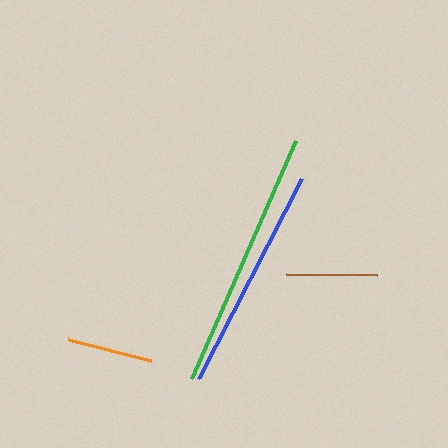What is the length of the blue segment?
The blue segment is approximately 225 pixels long.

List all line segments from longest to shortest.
From longest to shortest: green, blue, brown, orange.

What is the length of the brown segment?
The brown segment is approximately 91 pixels long.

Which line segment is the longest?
The green line is the longest at approximately 260 pixels.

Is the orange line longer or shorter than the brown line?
The brown line is longer than the orange line.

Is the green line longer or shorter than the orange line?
The green line is longer than the orange line.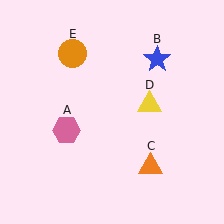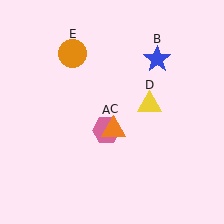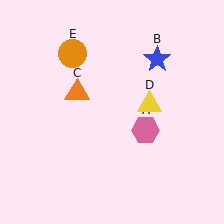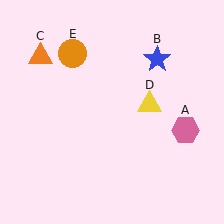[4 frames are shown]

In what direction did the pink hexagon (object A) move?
The pink hexagon (object A) moved right.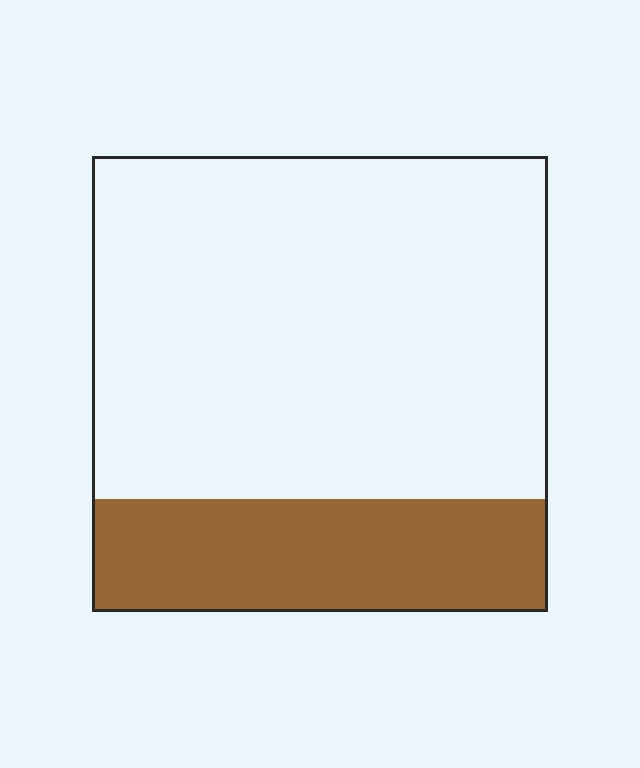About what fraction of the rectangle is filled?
About one quarter (1/4).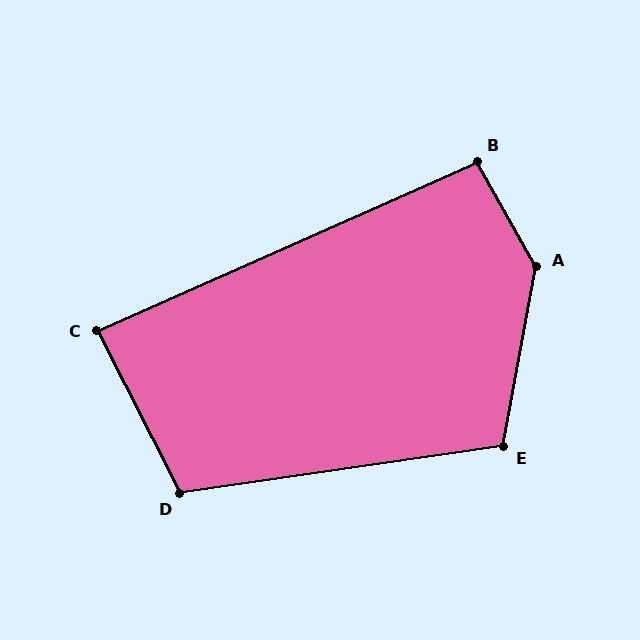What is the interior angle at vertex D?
Approximately 109 degrees (obtuse).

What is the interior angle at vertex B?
Approximately 96 degrees (obtuse).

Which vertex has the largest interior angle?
A, at approximately 140 degrees.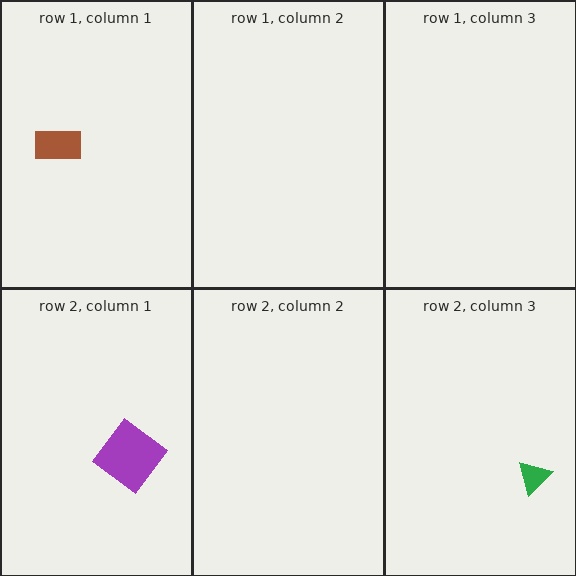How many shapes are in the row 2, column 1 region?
1.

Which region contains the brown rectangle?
The row 1, column 1 region.